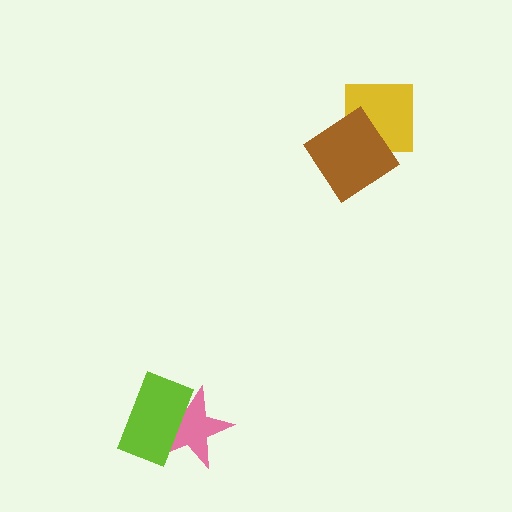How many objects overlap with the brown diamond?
1 object overlaps with the brown diamond.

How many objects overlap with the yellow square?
1 object overlaps with the yellow square.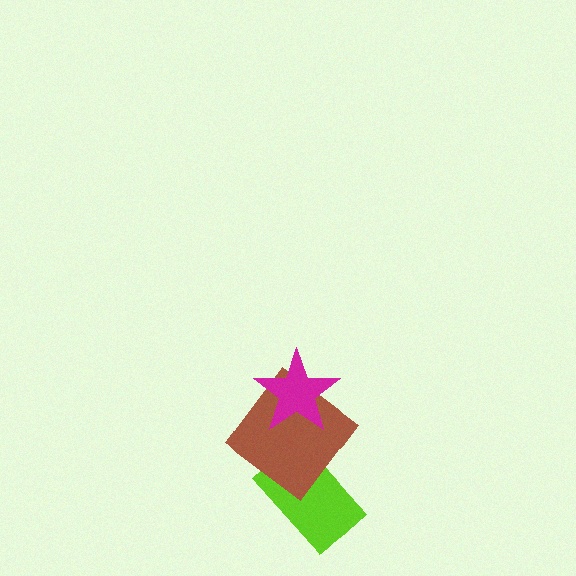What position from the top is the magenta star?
The magenta star is 1st from the top.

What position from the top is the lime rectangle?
The lime rectangle is 3rd from the top.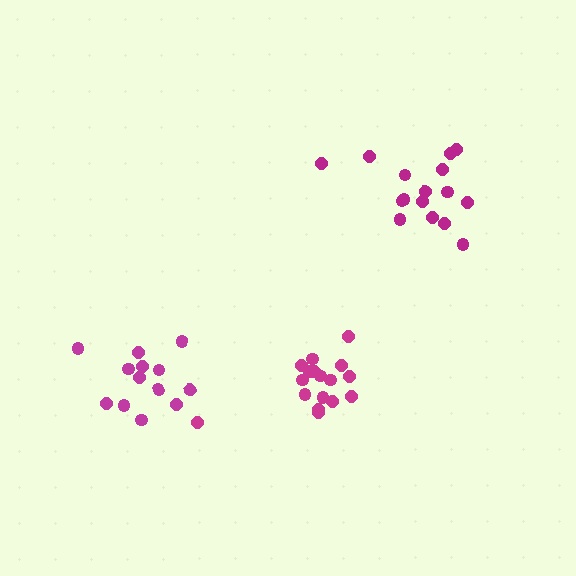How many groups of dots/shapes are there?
There are 3 groups.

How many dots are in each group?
Group 1: 17 dots, Group 2: 16 dots, Group 3: 13 dots (46 total).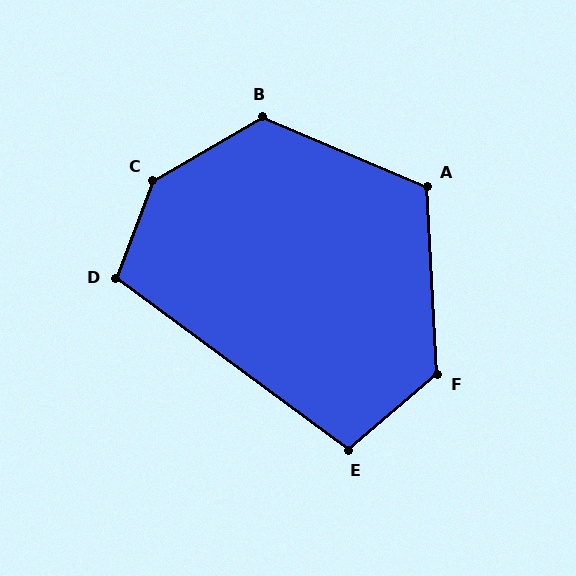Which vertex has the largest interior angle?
C, at approximately 141 degrees.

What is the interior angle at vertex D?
Approximately 106 degrees (obtuse).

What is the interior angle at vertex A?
Approximately 116 degrees (obtuse).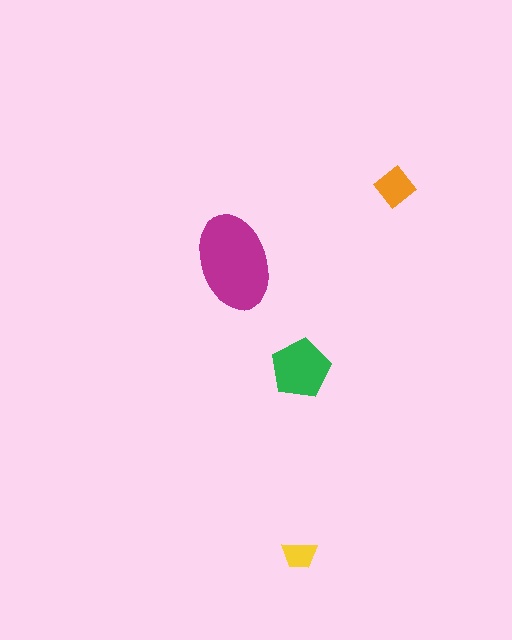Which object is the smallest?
The yellow trapezoid.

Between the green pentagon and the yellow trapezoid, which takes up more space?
The green pentagon.